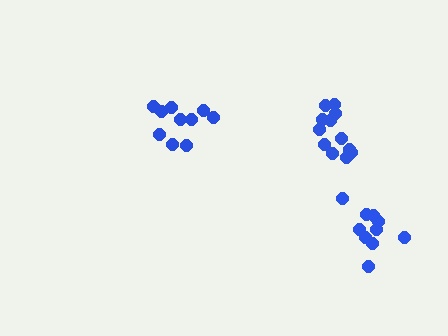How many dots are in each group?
Group 1: 12 dots, Group 2: 10 dots, Group 3: 10 dots (32 total).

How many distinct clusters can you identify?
There are 3 distinct clusters.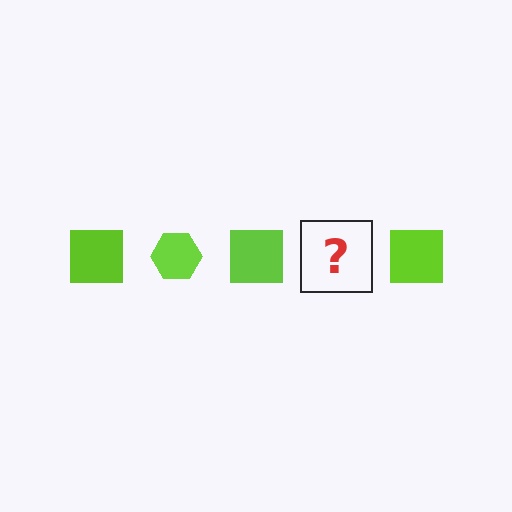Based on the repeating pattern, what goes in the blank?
The blank should be a lime hexagon.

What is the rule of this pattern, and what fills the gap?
The rule is that the pattern cycles through square, hexagon shapes in lime. The gap should be filled with a lime hexagon.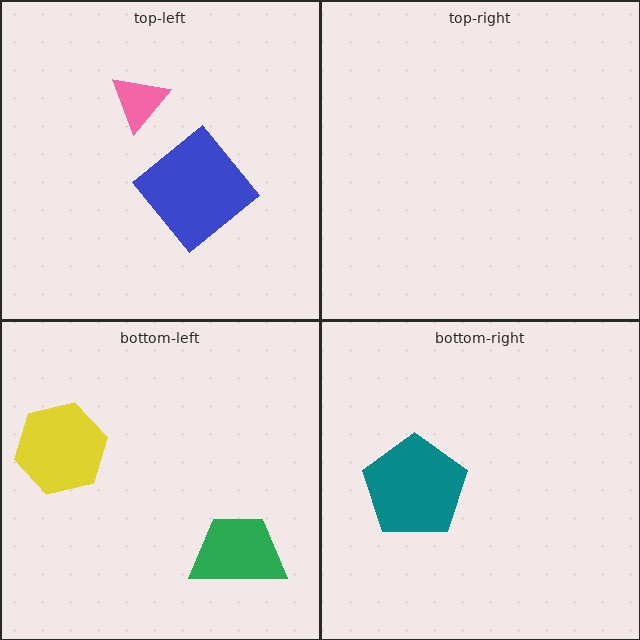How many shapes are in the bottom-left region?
2.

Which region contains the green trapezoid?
The bottom-left region.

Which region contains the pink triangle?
The top-left region.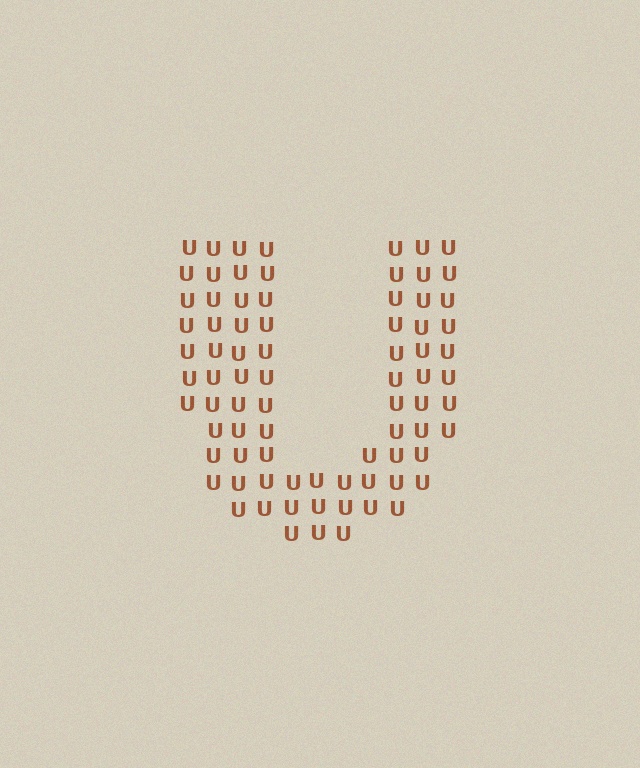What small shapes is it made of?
It is made of small letter U's.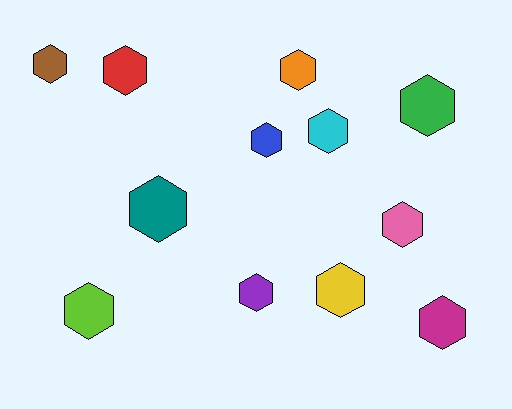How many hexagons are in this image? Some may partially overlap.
There are 12 hexagons.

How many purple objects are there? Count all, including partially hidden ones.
There is 1 purple object.